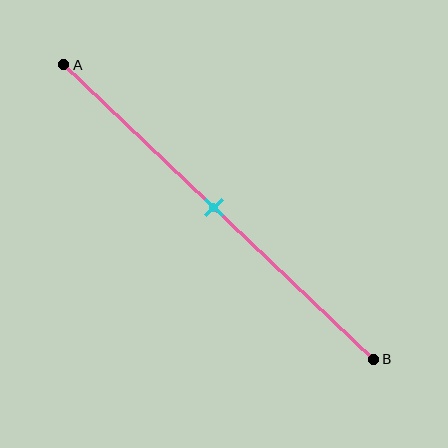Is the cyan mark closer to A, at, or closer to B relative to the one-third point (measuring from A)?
The cyan mark is closer to point B than the one-third point of segment AB.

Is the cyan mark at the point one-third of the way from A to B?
No, the mark is at about 50% from A, not at the 33% one-third point.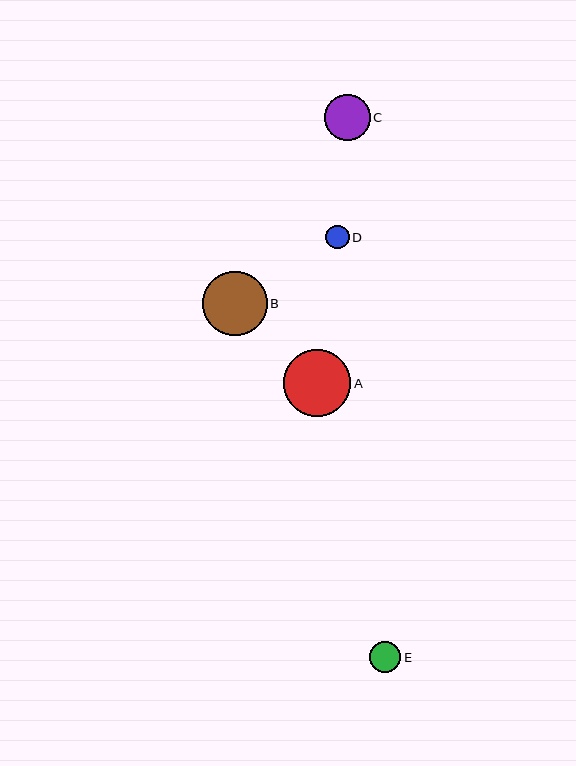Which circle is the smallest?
Circle D is the smallest with a size of approximately 24 pixels.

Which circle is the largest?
Circle A is the largest with a size of approximately 67 pixels.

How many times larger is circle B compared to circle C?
Circle B is approximately 1.4 times the size of circle C.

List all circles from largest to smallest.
From largest to smallest: A, B, C, E, D.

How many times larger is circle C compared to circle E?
Circle C is approximately 1.5 times the size of circle E.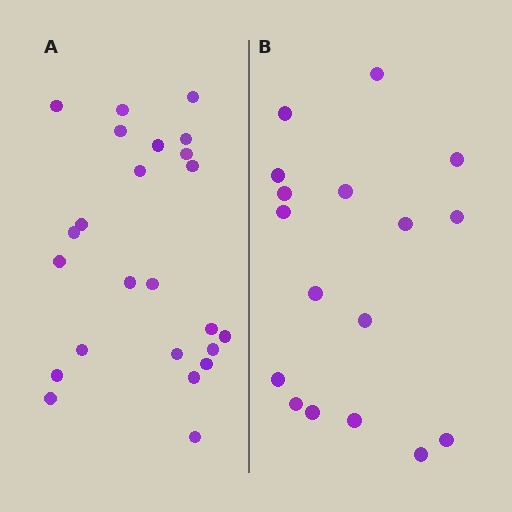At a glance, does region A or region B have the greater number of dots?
Region A (the left region) has more dots.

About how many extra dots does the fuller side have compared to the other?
Region A has roughly 8 or so more dots than region B.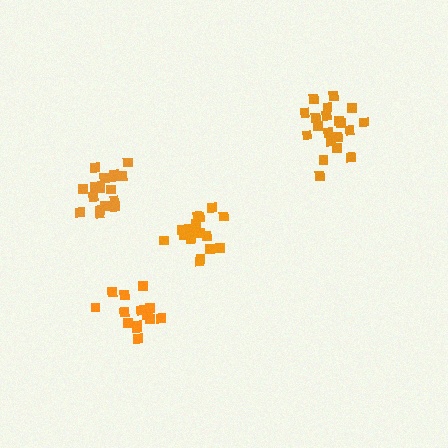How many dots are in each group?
Group 1: 20 dots, Group 2: 17 dots, Group 3: 17 dots, Group 4: 20 dots (74 total).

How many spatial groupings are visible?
There are 4 spatial groupings.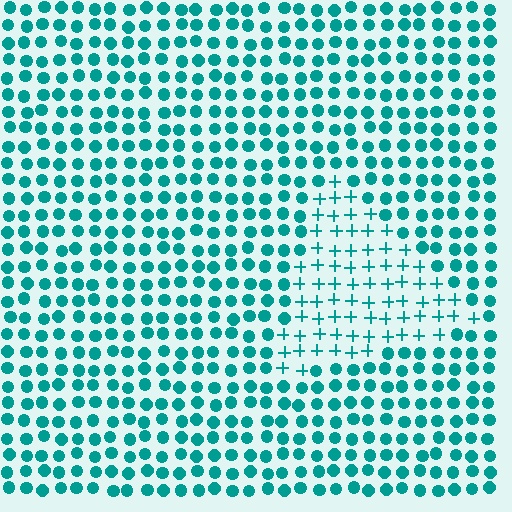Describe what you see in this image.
The image is filled with small teal elements arranged in a uniform grid. A triangle-shaped region contains plus signs, while the surrounding area contains circles. The boundary is defined purely by the change in element shape.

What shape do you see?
I see a triangle.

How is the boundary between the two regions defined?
The boundary is defined by a change in element shape: plus signs inside vs. circles outside. All elements share the same color and spacing.